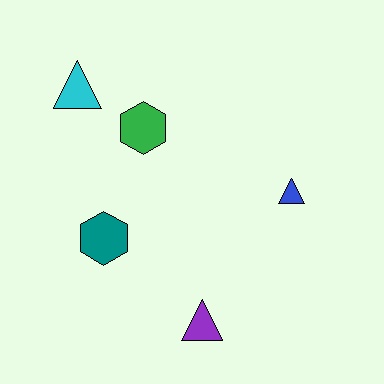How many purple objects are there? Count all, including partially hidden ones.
There is 1 purple object.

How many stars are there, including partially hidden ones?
There are no stars.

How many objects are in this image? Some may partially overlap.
There are 5 objects.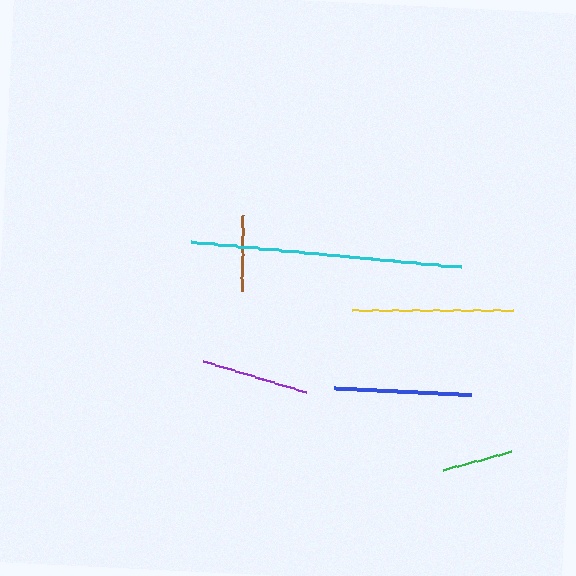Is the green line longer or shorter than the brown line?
The brown line is longer than the green line.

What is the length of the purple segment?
The purple segment is approximately 108 pixels long.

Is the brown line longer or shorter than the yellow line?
The yellow line is longer than the brown line.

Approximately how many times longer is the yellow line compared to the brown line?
The yellow line is approximately 2.1 times the length of the brown line.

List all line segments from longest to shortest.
From longest to shortest: cyan, yellow, blue, purple, brown, green.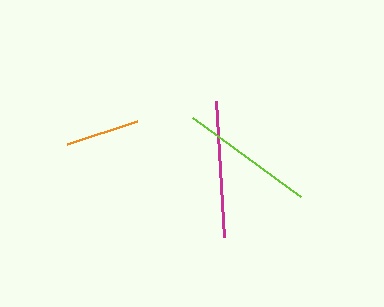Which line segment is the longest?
The magenta line is the longest at approximately 135 pixels.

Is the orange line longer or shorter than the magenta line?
The magenta line is longer than the orange line.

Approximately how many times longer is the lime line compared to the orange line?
The lime line is approximately 1.8 times the length of the orange line.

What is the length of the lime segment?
The lime segment is approximately 133 pixels long.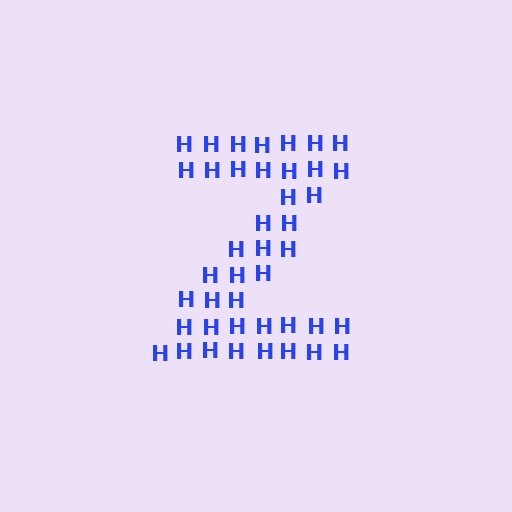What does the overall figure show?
The overall figure shows the letter Z.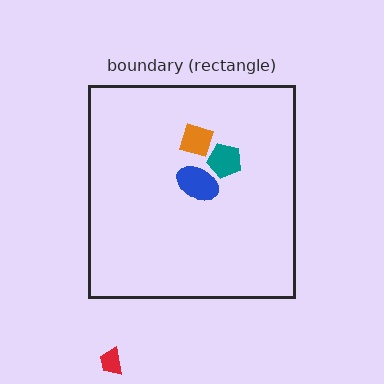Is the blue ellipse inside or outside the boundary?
Inside.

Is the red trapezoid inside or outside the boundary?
Outside.